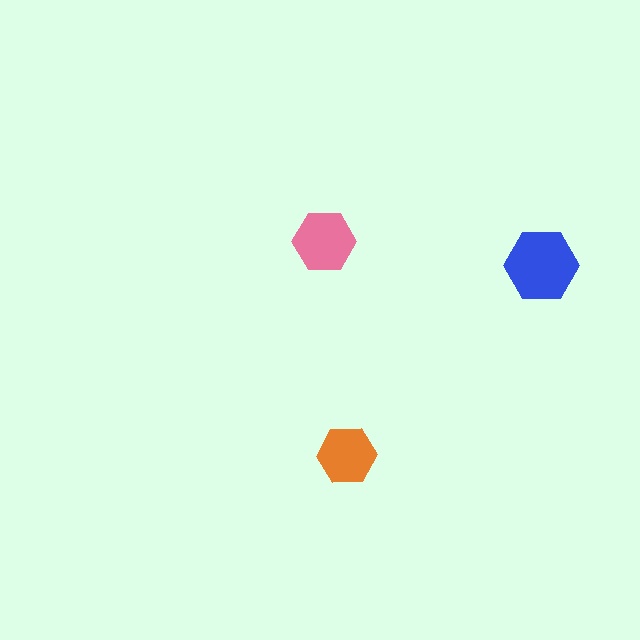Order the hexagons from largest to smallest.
the blue one, the pink one, the orange one.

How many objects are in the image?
There are 3 objects in the image.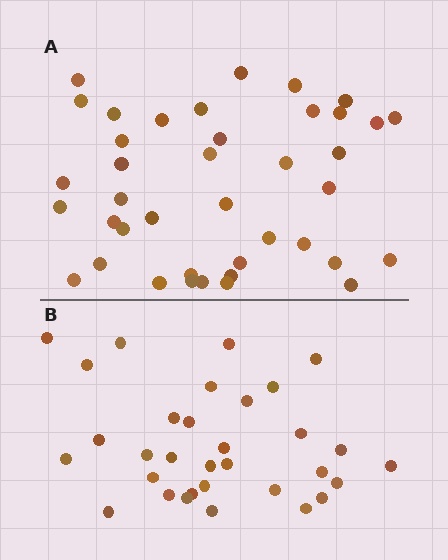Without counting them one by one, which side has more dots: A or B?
Region A (the top region) has more dots.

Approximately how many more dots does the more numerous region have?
Region A has roughly 8 or so more dots than region B.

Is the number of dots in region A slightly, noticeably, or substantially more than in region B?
Region A has noticeably more, but not dramatically so. The ratio is roughly 1.2 to 1.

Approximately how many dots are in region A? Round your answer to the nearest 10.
About 40 dots.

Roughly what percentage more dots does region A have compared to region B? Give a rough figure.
About 25% more.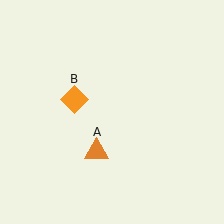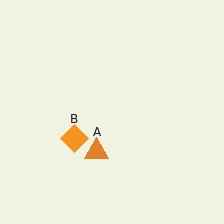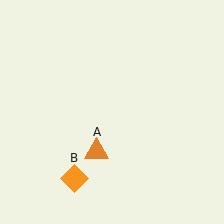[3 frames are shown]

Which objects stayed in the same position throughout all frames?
Orange triangle (object A) remained stationary.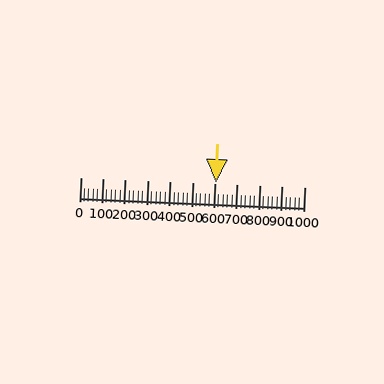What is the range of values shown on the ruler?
The ruler shows values from 0 to 1000.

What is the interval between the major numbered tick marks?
The major tick marks are spaced 100 units apart.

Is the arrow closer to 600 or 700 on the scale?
The arrow is closer to 600.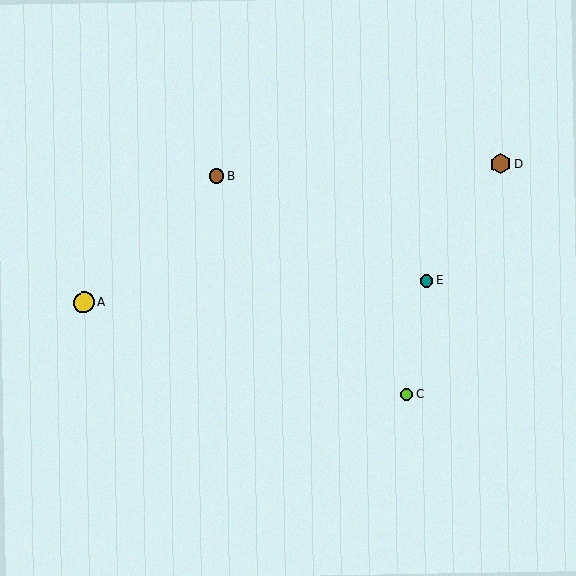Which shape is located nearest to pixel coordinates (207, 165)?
The brown circle (labeled B) at (217, 176) is nearest to that location.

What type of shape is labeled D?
Shape D is a brown hexagon.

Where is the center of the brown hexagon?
The center of the brown hexagon is at (501, 164).